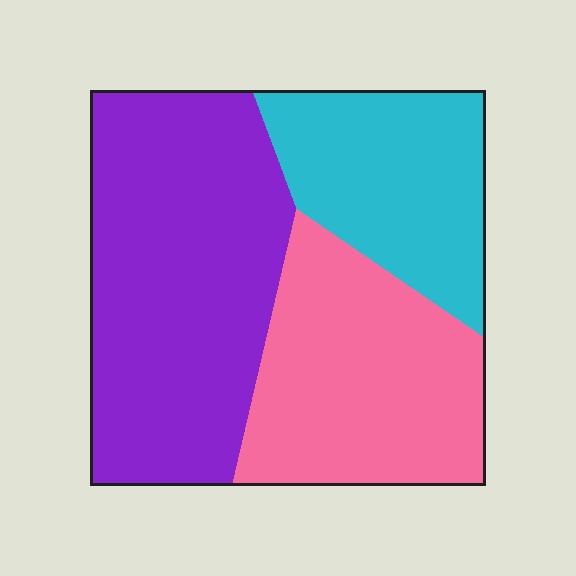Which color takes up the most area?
Purple, at roughly 45%.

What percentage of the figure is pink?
Pink covers 31% of the figure.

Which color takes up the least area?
Cyan, at roughly 25%.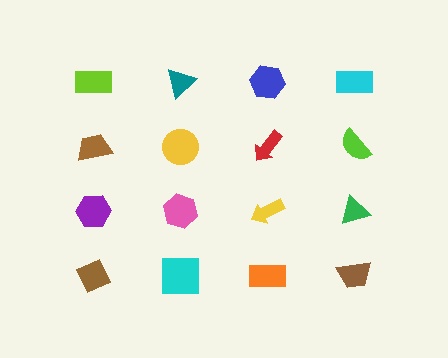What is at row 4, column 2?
A cyan square.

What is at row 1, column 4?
A cyan rectangle.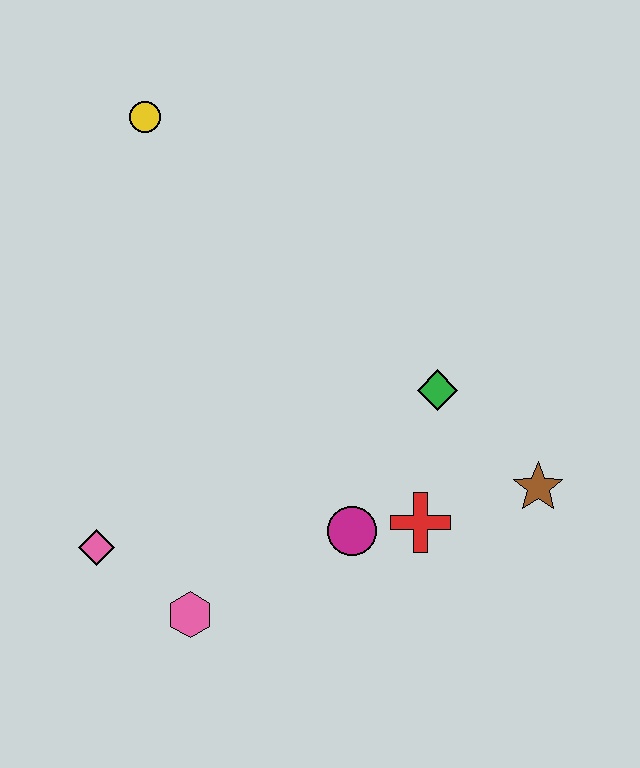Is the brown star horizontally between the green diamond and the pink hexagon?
No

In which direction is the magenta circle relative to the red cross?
The magenta circle is to the left of the red cross.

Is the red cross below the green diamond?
Yes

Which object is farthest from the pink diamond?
The brown star is farthest from the pink diamond.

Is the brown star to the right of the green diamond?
Yes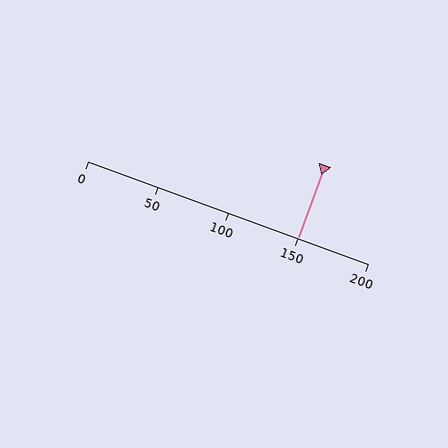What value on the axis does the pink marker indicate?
The marker indicates approximately 150.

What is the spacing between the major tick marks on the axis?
The major ticks are spaced 50 apart.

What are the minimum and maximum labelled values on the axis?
The axis runs from 0 to 200.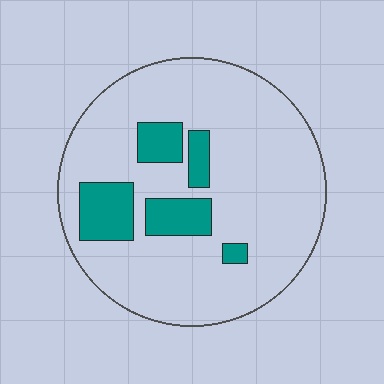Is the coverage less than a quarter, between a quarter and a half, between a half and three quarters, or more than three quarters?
Less than a quarter.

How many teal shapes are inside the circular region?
5.